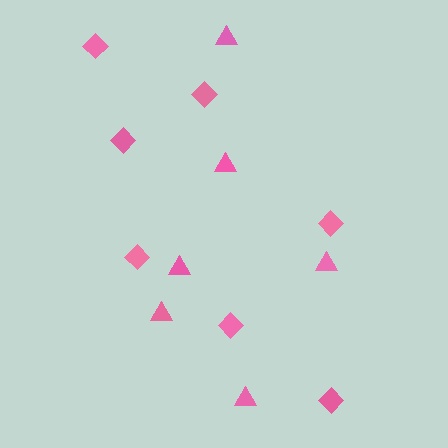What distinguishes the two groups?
There are 2 groups: one group of diamonds (7) and one group of triangles (6).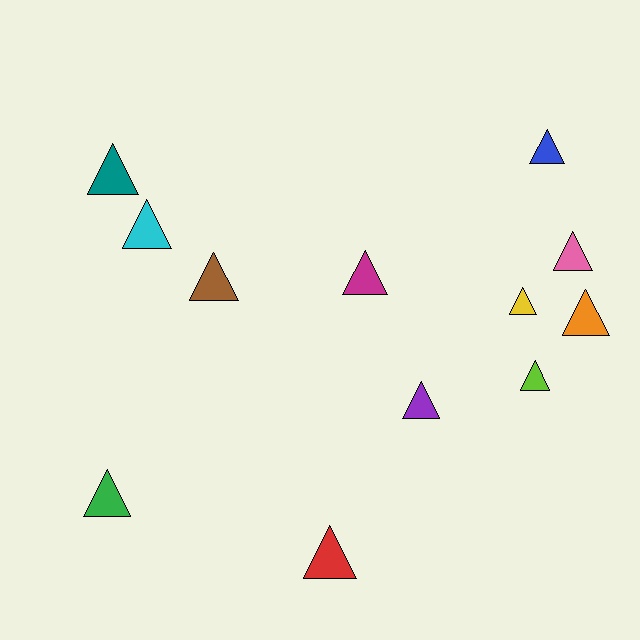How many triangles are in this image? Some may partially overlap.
There are 12 triangles.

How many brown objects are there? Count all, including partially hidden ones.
There is 1 brown object.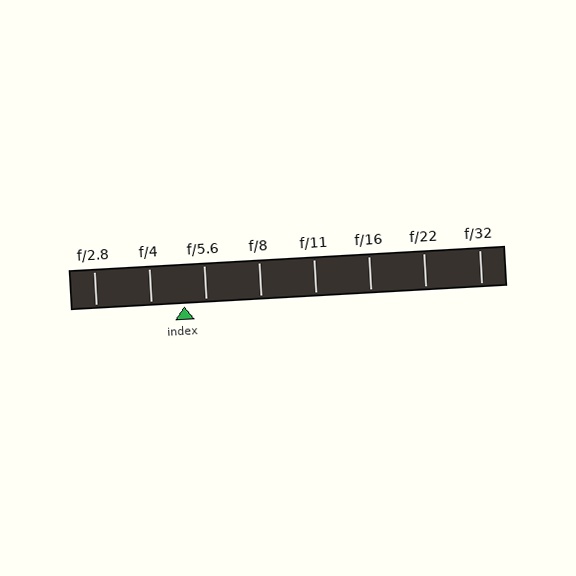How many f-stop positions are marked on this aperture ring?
There are 8 f-stop positions marked.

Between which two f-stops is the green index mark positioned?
The index mark is between f/4 and f/5.6.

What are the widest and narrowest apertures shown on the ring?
The widest aperture shown is f/2.8 and the narrowest is f/32.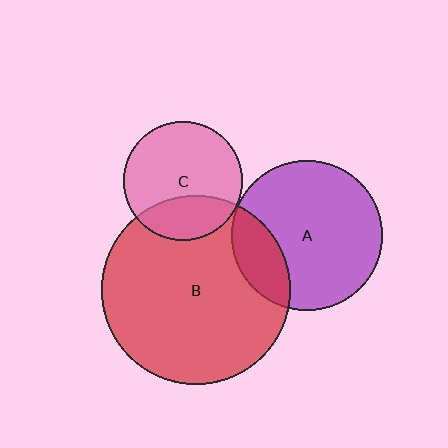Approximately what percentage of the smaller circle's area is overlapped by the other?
Approximately 30%.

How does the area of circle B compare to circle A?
Approximately 1.6 times.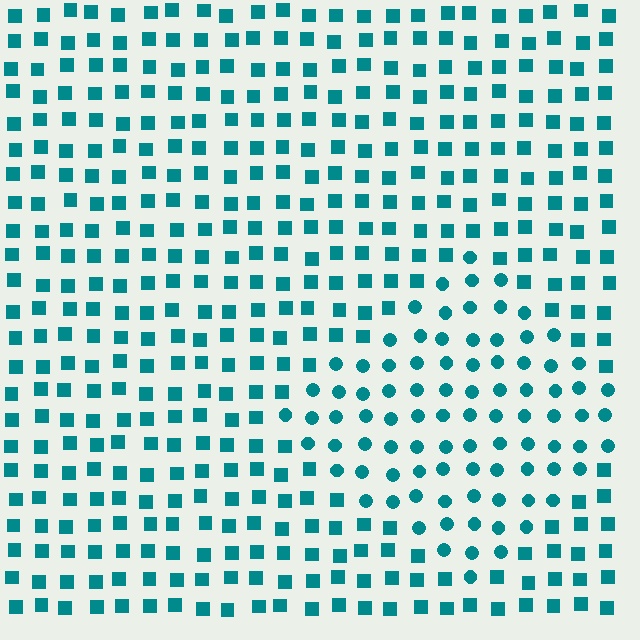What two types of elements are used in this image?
The image uses circles inside the diamond region and squares outside it.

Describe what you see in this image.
The image is filled with small teal elements arranged in a uniform grid. A diamond-shaped region contains circles, while the surrounding area contains squares. The boundary is defined purely by the change in element shape.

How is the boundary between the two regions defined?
The boundary is defined by a change in element shape: circles inside vs. squares outside. All elements share the same color and spacing.